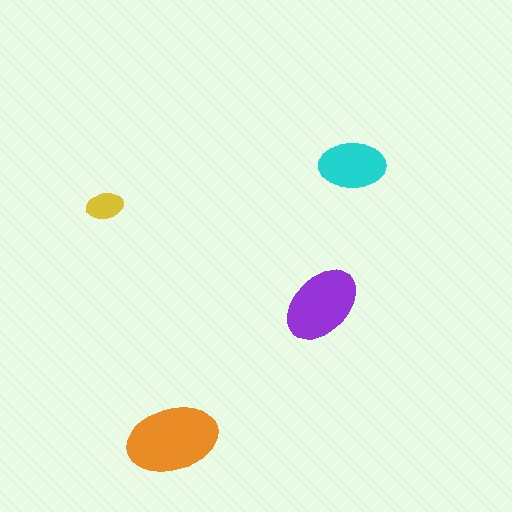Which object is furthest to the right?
The cyan ellipse is rightmost.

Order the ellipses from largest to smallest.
the orange one, the purple one, the cyan one, the yellow one.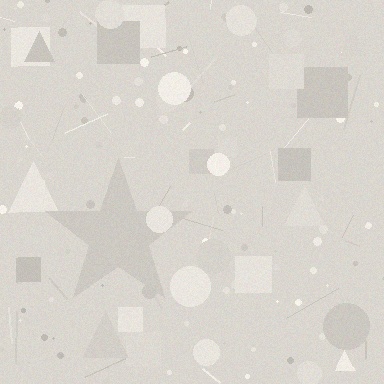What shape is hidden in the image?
A star is hidden in the image.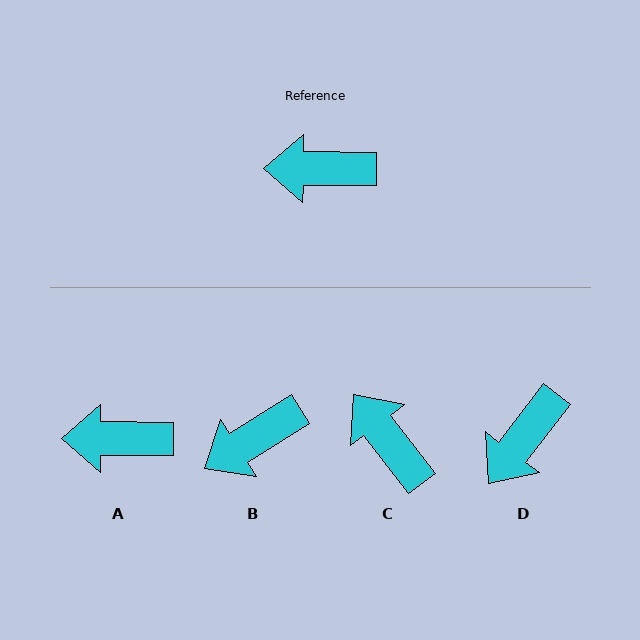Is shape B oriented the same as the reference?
No, it is off by about 32 degrees.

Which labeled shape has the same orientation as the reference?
A.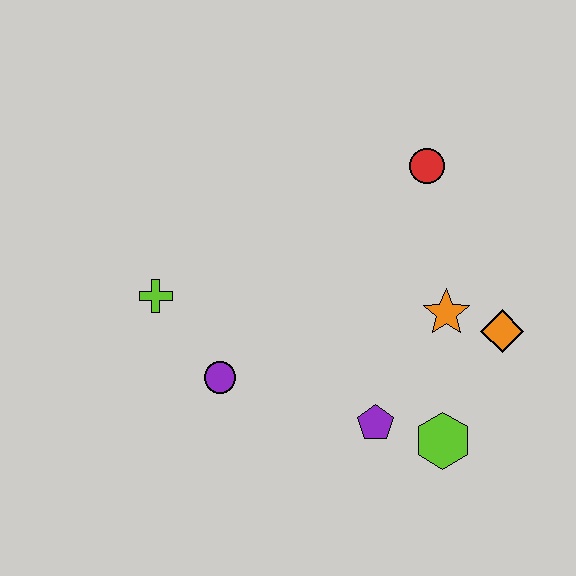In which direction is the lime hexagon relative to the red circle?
The lime hexagon is below the red circle.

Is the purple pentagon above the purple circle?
No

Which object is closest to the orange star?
The orange diamond is closest to the orange star.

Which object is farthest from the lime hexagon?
The lime cross is farthest from the lime hexagon.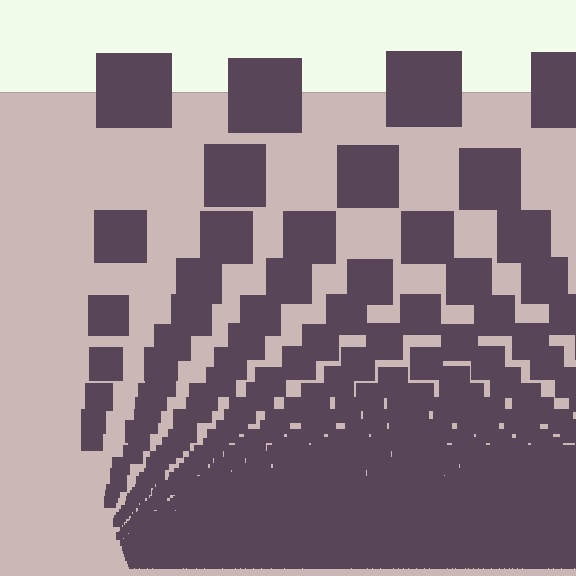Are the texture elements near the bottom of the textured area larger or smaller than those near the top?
Smaller. The gradient is inverted — elements near the bottom are smaller and denser.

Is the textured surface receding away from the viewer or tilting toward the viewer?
The surface appears to tilt toward the viewer. Texture elements get larger and sparser toward the top.